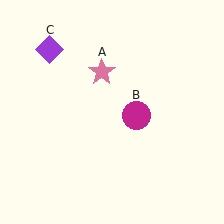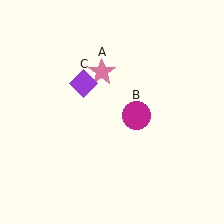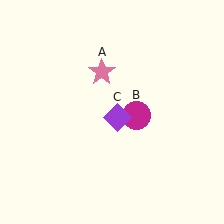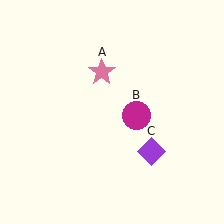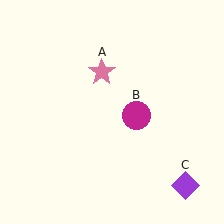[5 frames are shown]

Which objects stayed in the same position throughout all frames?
Pink star (object A) and magenta circle (object B) remained stationary.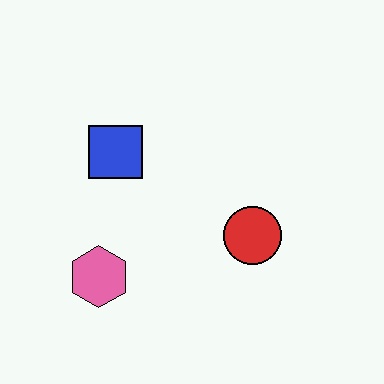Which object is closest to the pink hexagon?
The blue square is closest to the pink hexagon.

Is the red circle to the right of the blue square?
Yes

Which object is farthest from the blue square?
The red circle is farthest from the blue square.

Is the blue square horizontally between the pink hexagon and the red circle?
Yes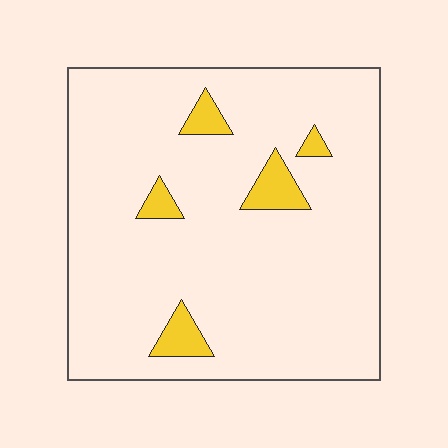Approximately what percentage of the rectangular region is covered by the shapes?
Approximately 10%.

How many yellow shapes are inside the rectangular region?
5.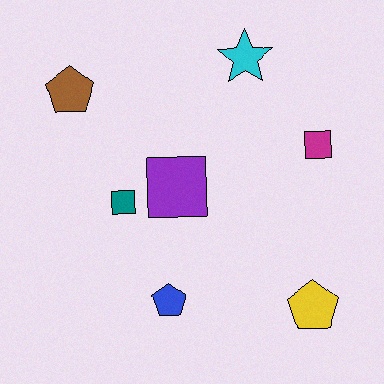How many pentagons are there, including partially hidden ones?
There are 3 pentagons.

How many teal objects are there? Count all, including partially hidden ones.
There is 1 teal object.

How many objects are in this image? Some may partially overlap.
There are 7 objects.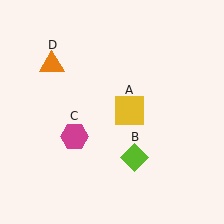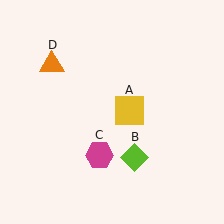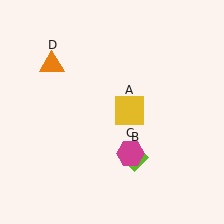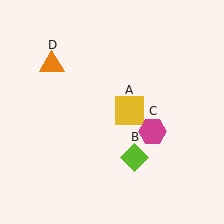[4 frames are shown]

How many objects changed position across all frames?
1 object changed position: magenta hexagon (object C).